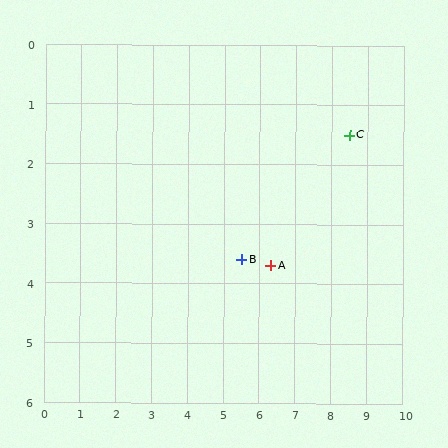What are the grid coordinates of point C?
Point C is at approximately (8.5, 1.5).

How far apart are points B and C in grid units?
Points B and C are about 3.7 grid units apart.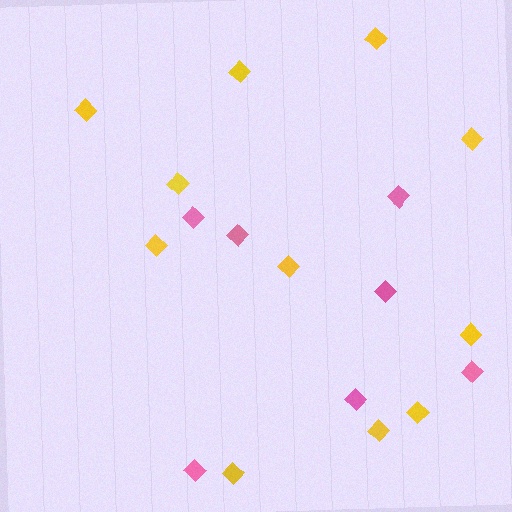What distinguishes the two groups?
There are 2 groups: one group of yellow diamonds (11) and one group of pink diamonds (7).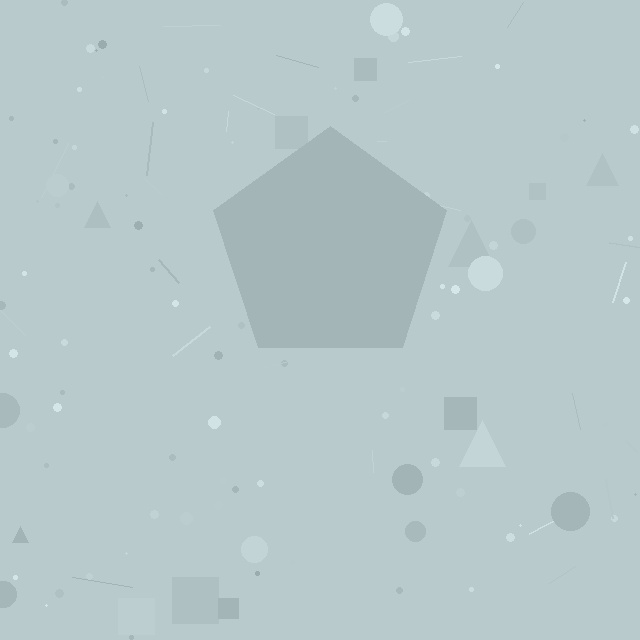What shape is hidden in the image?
A pentagon is hidden in the image.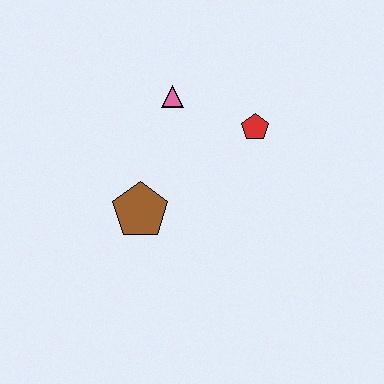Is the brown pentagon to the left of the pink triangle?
Yes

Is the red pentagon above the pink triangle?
No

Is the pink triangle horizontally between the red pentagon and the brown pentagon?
Yes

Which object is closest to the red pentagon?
The pink triangle is closest to the red pentagon.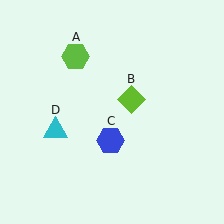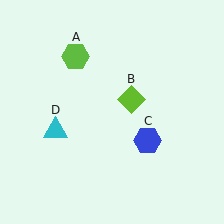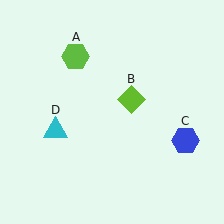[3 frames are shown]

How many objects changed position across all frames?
1 object changed position: blue hexagon (object C).